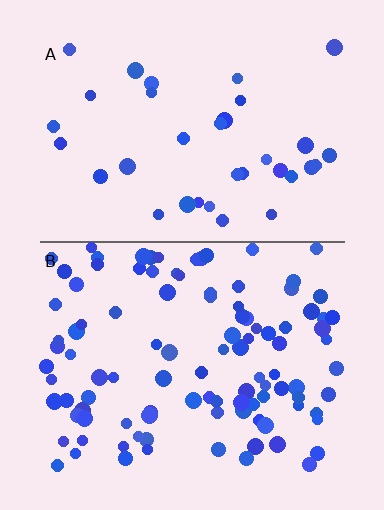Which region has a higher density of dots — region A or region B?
B (the bottom).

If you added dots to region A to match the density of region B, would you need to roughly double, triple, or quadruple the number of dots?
Approximately triple.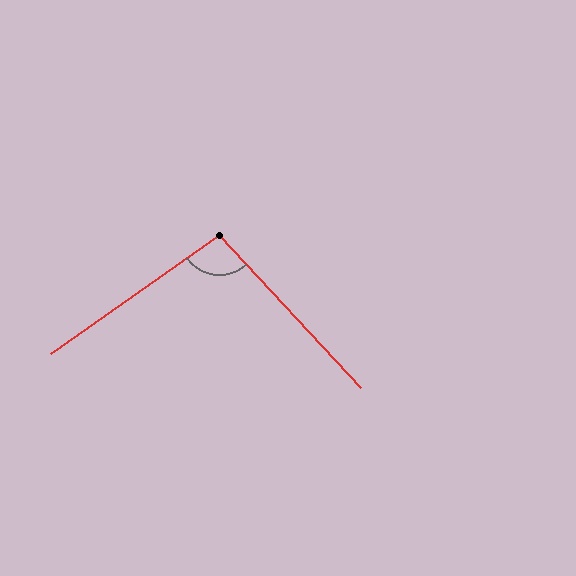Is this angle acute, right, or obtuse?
It is obtuse.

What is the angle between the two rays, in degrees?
Approximately 98 degrees.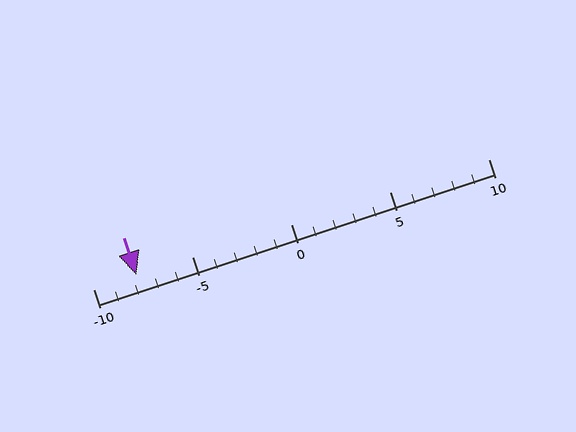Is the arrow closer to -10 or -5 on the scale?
The arrow is closer to -10.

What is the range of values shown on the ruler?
The ruler shows values from -10 to 10.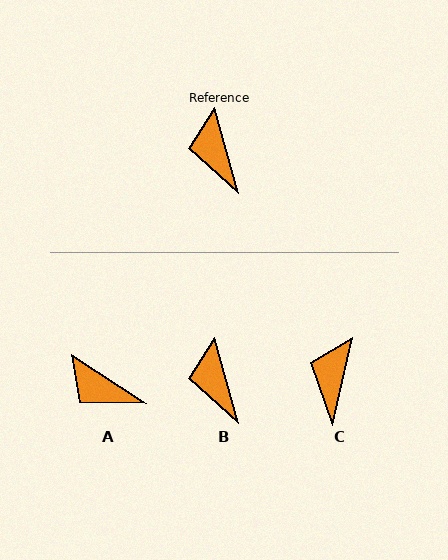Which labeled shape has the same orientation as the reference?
B.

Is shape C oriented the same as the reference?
No, it is off by about 29 degrees.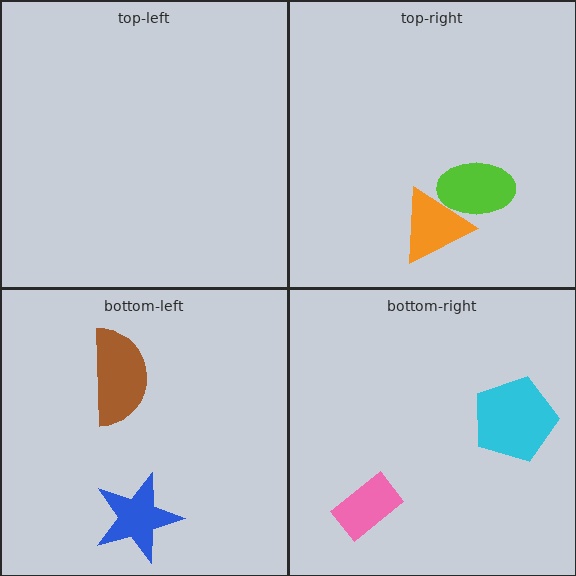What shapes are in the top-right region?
The orange triangle, the lime ellipse.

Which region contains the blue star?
The bottom-left region.